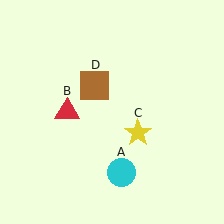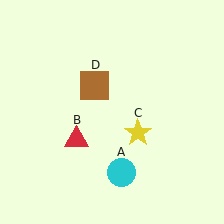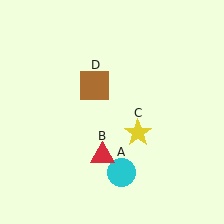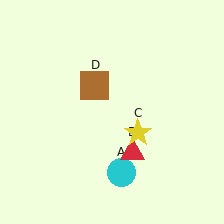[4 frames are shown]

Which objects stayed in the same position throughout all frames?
Cyan circle (object A) and yellow star (object C) and brown square (object D) remained stationary.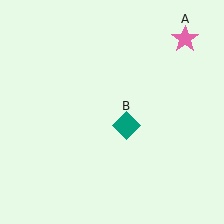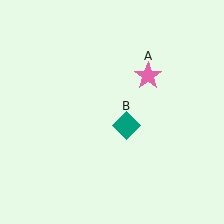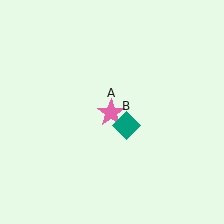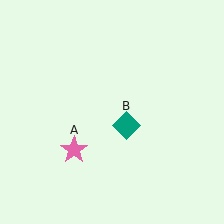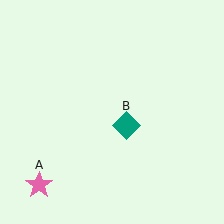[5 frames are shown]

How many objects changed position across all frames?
1 object changed position: pink star (object A).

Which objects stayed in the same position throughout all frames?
Teal diamond (object B) remained stationary.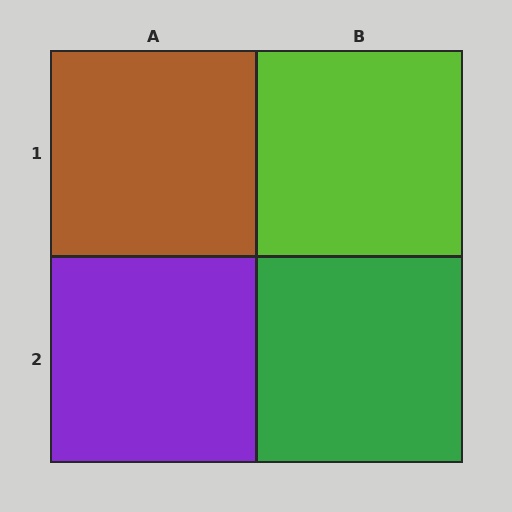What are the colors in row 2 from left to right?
Purple, green.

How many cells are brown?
1 cell is brown.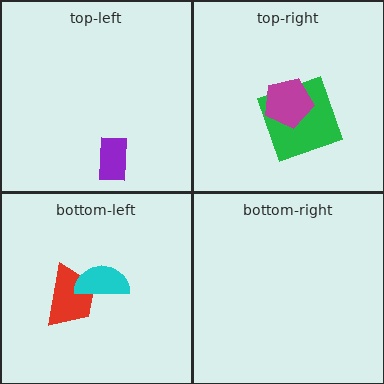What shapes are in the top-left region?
The purple rectangle.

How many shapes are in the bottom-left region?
2.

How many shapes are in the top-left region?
1.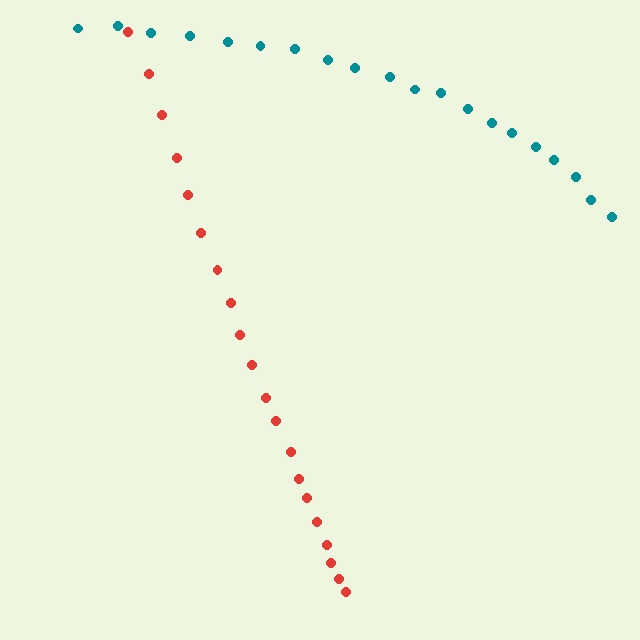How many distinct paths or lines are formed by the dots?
There are 2 distinct paths.